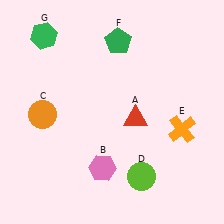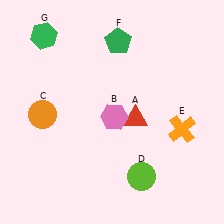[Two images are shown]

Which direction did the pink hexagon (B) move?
The pink hexagon (B) moved up.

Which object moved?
The pink hexagon (B) moved up.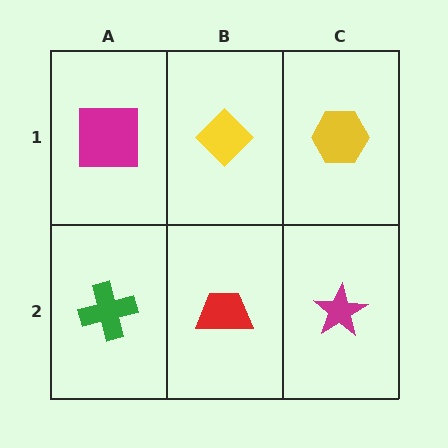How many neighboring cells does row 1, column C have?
2.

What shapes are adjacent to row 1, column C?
A magenta star (row 2, column C), a yellow diamond (row 1, column B).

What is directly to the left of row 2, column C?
A red trapezoid.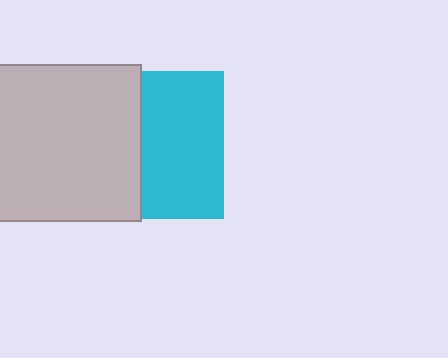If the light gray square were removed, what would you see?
You would see the complete cyan square.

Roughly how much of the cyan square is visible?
About half of it is visible (roughly 55%).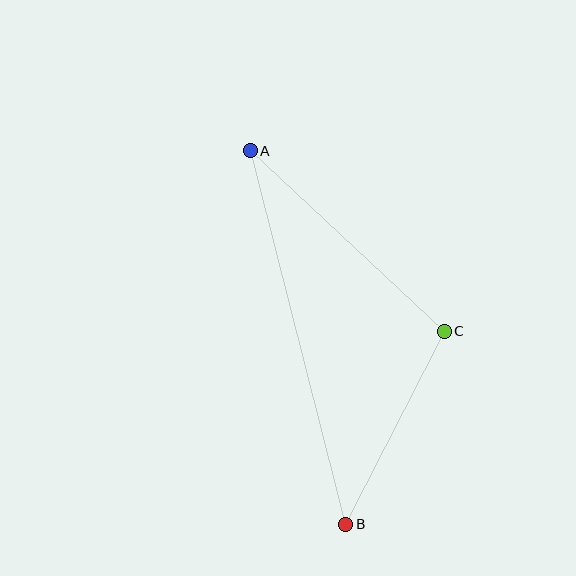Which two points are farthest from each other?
Points A and B are farthest from each other.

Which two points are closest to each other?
Points B and C are closest to each other.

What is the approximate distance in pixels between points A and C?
The distance between A and C is approximately 265 pixels.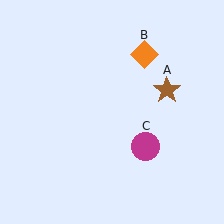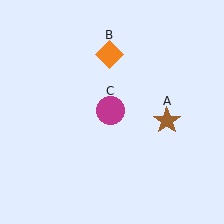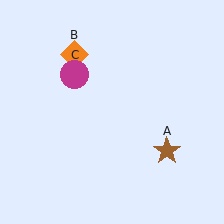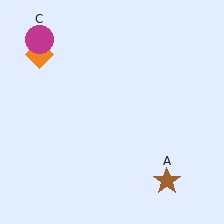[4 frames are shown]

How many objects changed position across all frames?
3 objects changed position: brown star (object A), orange diamond (object B), magenta circle (object C).